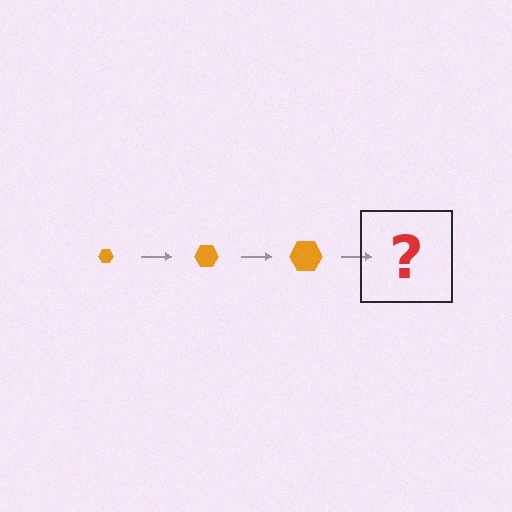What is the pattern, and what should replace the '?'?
The pattern is that the hexagon gets progressively larger each step. The '?' should be an orange hexagon, larger than the previous one.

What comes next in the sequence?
The next element should be an orange hexagon, larger than the previous one.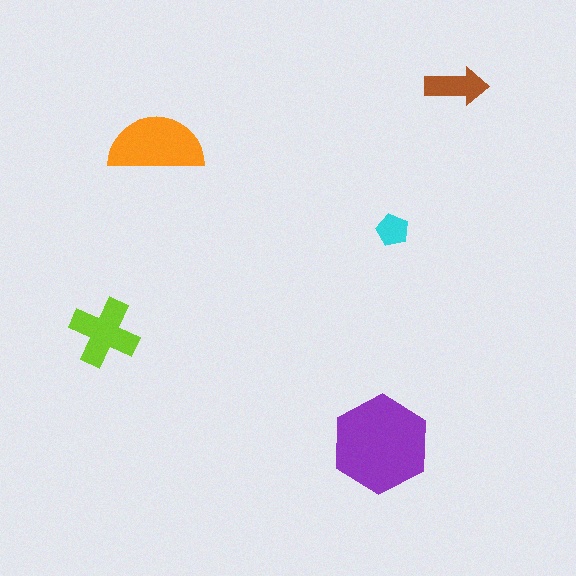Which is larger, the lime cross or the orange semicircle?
The orange semicircle.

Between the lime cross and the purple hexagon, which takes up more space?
The purple hexagon.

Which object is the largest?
The purple hexagon.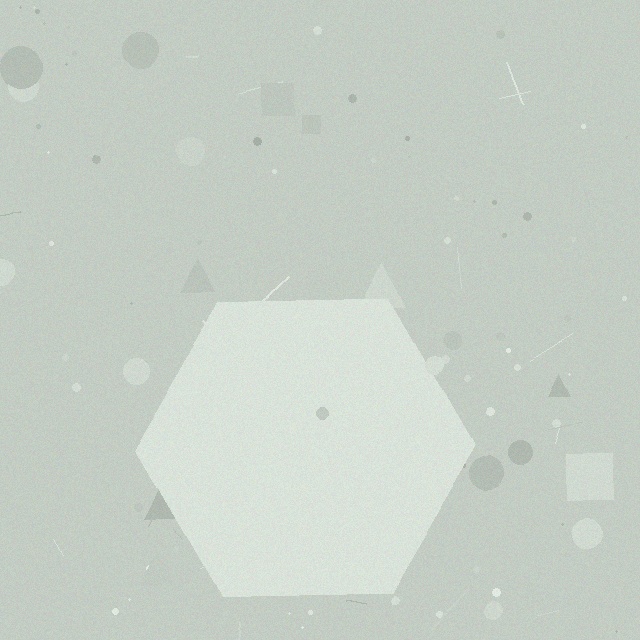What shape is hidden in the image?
A hexagon is hidden in the image.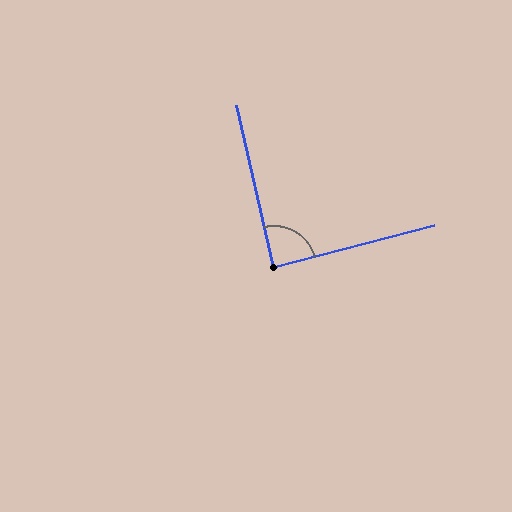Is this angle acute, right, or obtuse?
It is approximately a right angle.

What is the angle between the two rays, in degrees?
Approximately 88 degrees.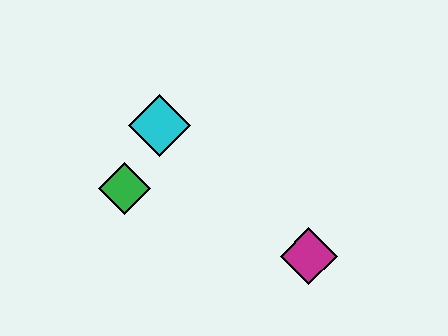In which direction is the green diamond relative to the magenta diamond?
The green diamond is to the left of the magenta diamond.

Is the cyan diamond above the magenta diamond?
Yes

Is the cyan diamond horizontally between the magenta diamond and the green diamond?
Yes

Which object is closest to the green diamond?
The cyan diamond is closest to the green diamond.